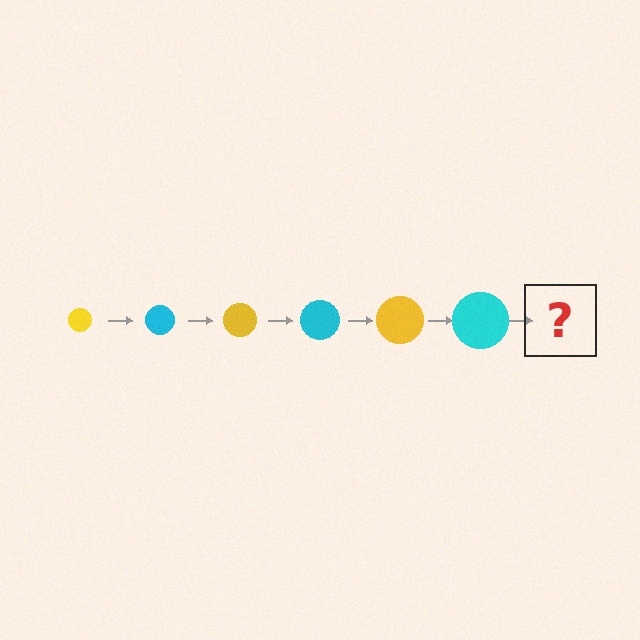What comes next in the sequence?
The next element should be a yellow circle, larger than the previous one.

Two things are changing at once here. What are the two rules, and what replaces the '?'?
The two rules are that the circle grows larger each step and the color cycles through yellow and cyan. The '?' should be a yellow circle, larger than the previous one.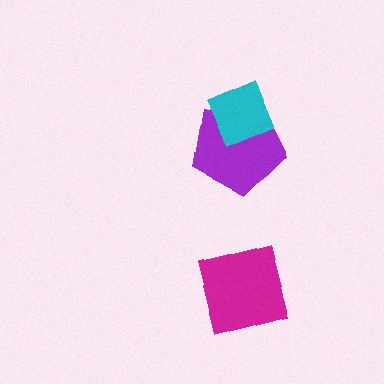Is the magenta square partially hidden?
No, no other shape covers it.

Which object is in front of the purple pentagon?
The cyan diamond is in front of the purple pentagon.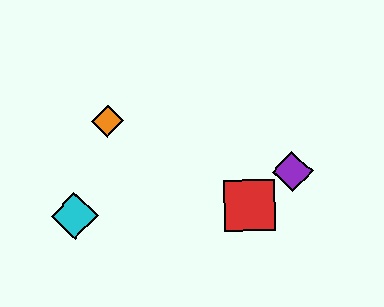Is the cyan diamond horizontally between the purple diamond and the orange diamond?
No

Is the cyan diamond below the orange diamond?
Yes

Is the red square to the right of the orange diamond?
Yes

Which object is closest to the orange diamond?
The cyan diamond is closest to the orange diamond.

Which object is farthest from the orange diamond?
The purple diamond is farthest from the orange diamond.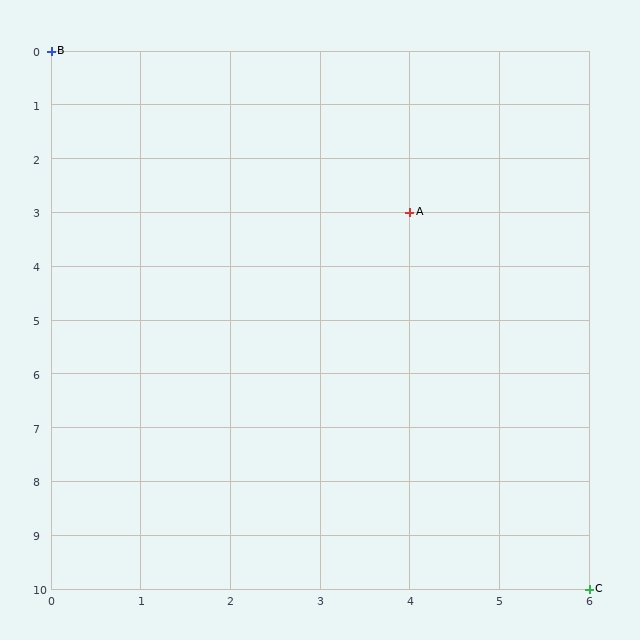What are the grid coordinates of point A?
Point A is at grid coordinates (4, 3).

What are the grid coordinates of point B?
Point B is at grid coordinates (0, 0).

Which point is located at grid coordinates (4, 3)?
Point A is at (4, 3).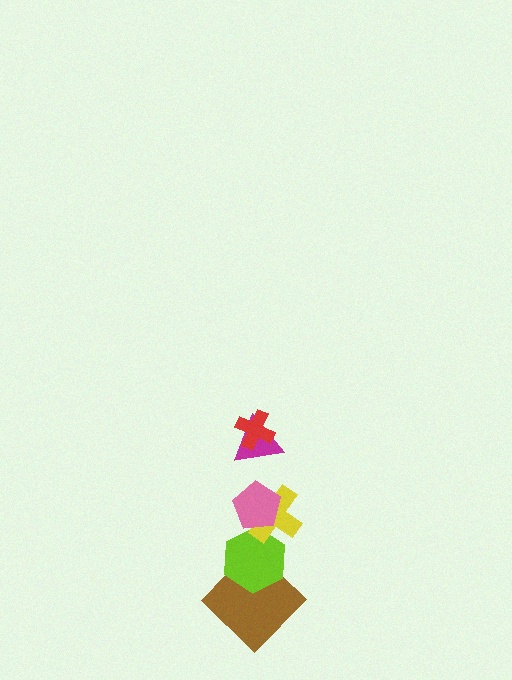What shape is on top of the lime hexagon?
The yellow cross is on top of the lime hexagon.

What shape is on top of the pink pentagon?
The magenta triangle is on top of the pink pentagon.